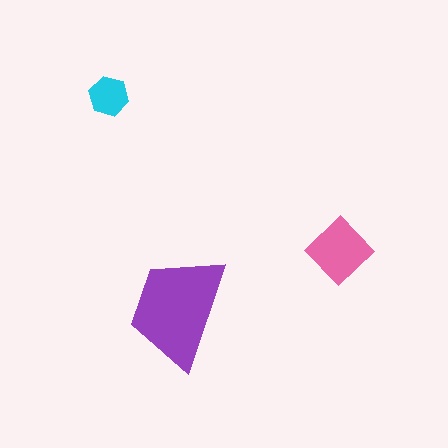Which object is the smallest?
The cyan hexagon.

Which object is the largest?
The purple trapezoid.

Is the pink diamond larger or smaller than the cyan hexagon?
Larger.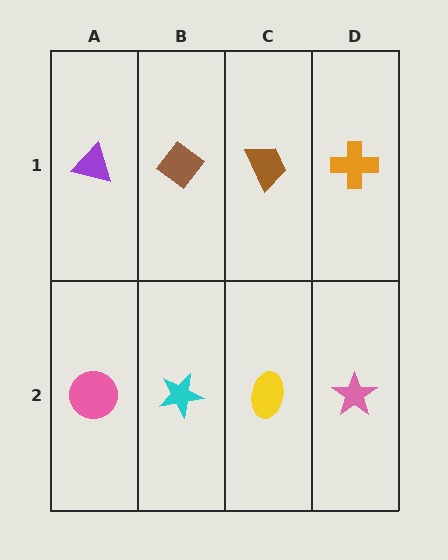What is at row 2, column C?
A yellow ellipse.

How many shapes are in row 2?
4 shapes.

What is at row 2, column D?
A pink star.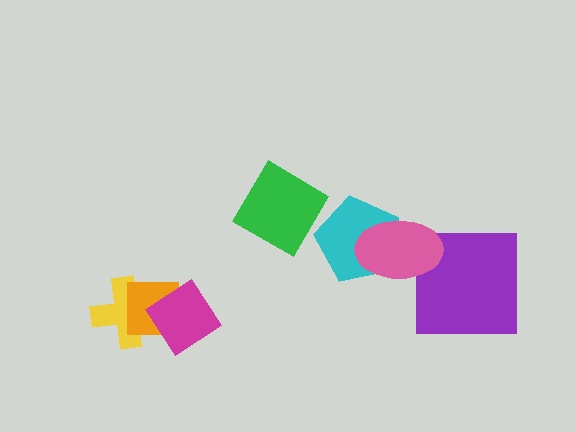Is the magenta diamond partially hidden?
No, no other shape covers it.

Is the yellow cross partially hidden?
Yes, it is partially covered by another shape.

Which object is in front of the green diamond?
The cyan pentagon is in front of the green diamond.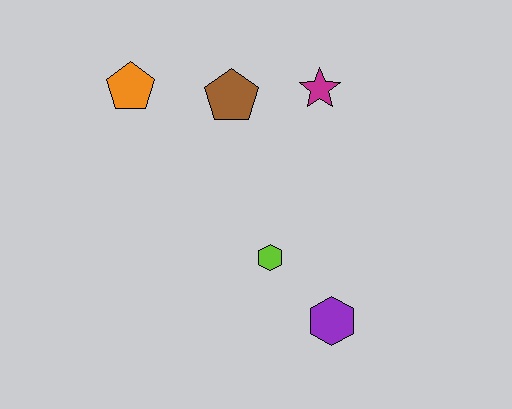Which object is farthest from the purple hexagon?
The orange pentagon is farthest from the purple hexagon.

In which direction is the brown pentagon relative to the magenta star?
The brown pentagon is to the left of the magenta star.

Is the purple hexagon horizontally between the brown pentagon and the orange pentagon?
No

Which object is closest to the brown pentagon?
The magenta star is closest to the brown pentagon.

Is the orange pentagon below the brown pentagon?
No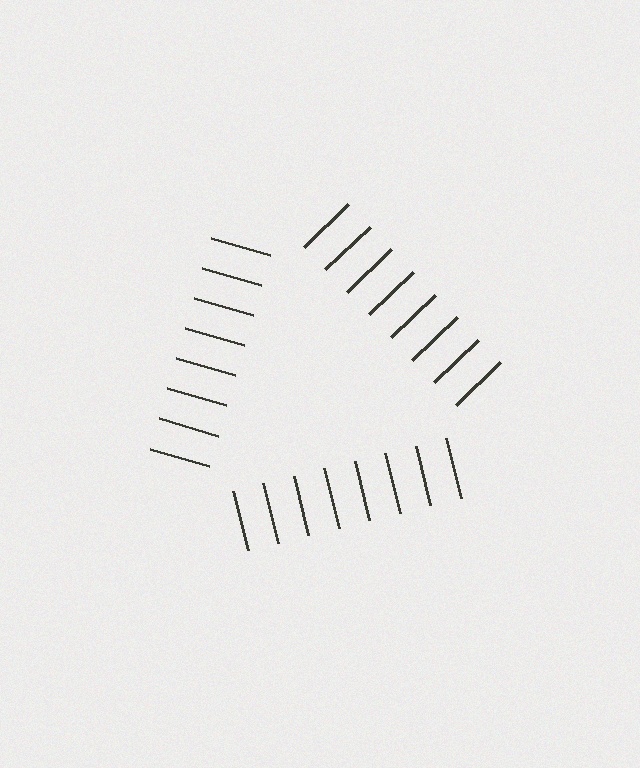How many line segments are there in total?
24 — 8 along each of the 3 edges.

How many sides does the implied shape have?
3 sides — the line-ends trace a triangle.